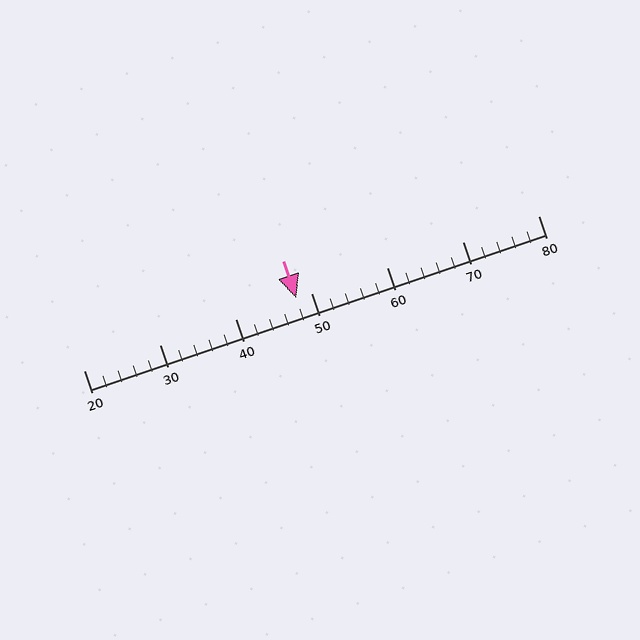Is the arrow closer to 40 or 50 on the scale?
The arrow is closer to 50.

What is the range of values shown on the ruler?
The ruler shows values from 20 to 80.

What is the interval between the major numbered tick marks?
The major tick marks are spaced 10 units apart.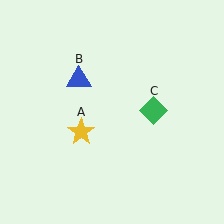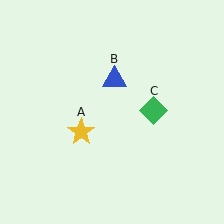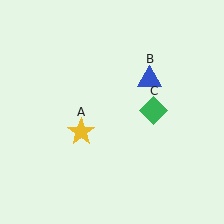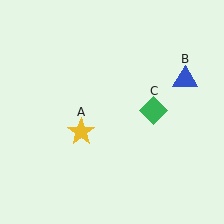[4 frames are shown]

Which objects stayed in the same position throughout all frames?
Yellow star (object A) and green diamond (object C) remained stationary.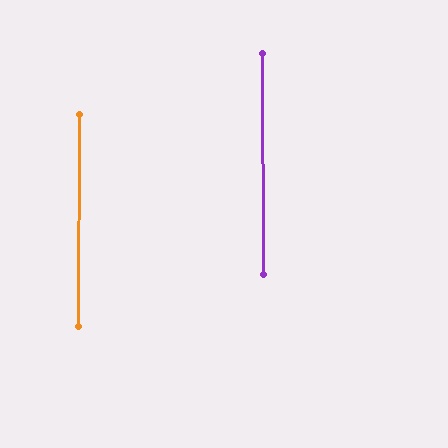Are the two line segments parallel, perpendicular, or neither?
Parallel — their directions differ by only 0.3°.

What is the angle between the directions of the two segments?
Approximately 0 degrees.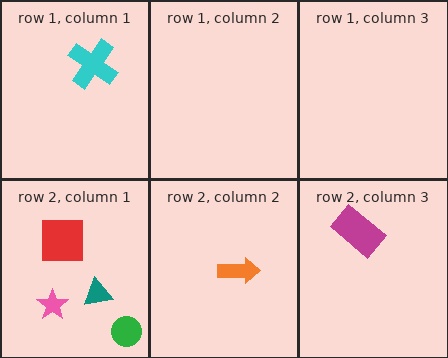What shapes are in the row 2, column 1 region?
The red square, the pink star, the teal triangle, the green circle.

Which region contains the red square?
The row 2, column 1 region.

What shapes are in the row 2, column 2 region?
The orange arrow.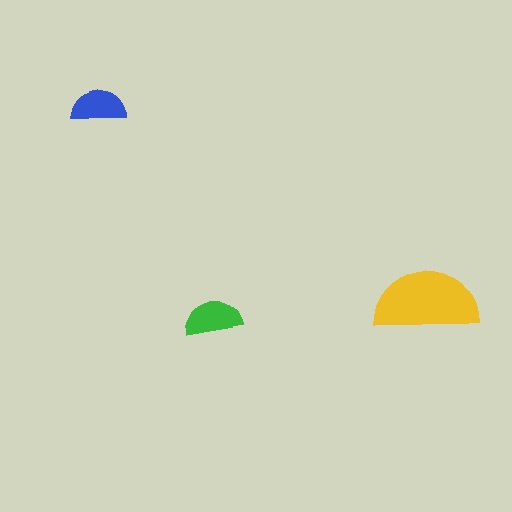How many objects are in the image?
There are 3 objects in the image.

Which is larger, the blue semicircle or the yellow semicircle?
The yellow one.